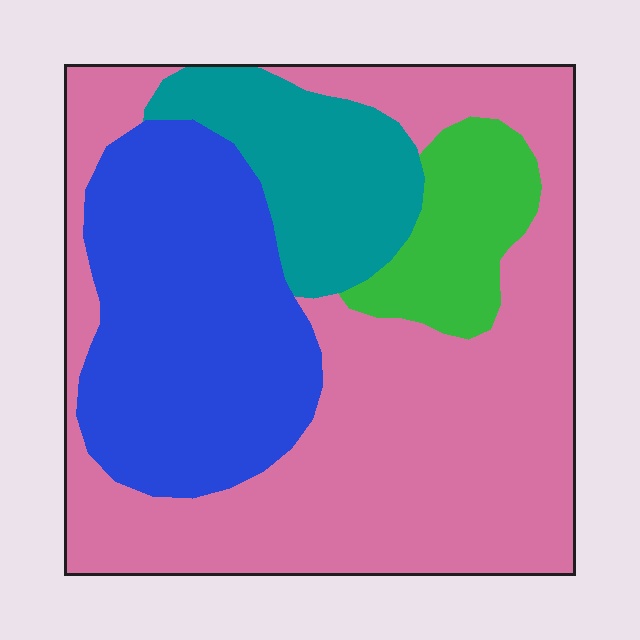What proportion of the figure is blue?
Blue covers 27% of the figure.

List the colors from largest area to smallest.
From largest to smallest: pink, blue, teal, green.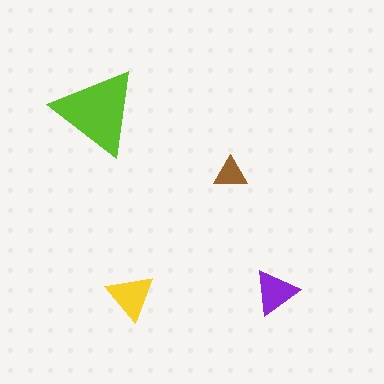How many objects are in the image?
There are 4 objects in the image.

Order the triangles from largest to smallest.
the lime one, the yellow one, the purple one, the brown one.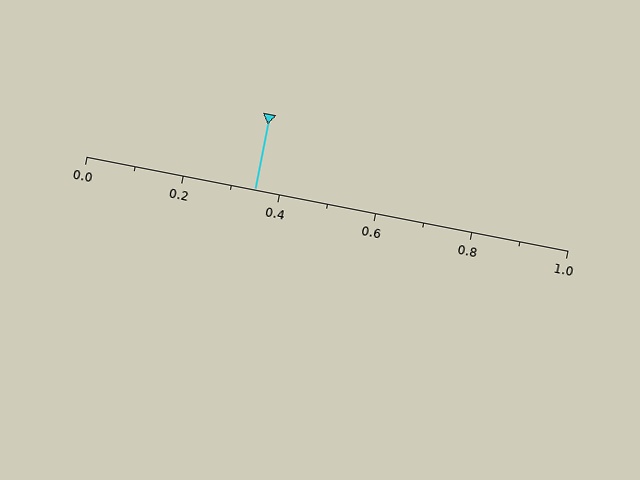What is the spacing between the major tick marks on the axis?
The major ticks are spaced 0.2 apart.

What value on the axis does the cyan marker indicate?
The marker indicates approximately 0.35.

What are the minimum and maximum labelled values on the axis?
The axis runs from 0.0 to 1.0.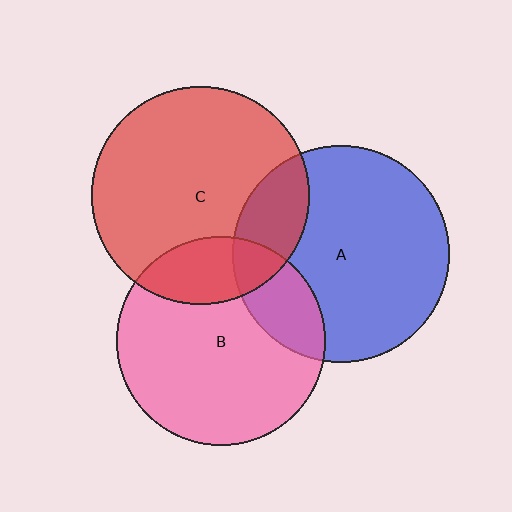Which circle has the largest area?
Circle C (red).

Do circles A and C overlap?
Yes.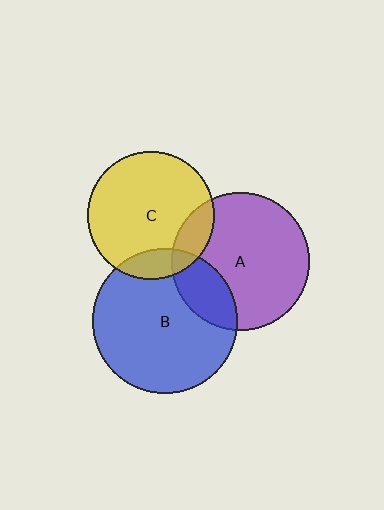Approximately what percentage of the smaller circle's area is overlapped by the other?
Approximately 15%.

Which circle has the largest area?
Circle B (blue).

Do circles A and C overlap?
Yes.